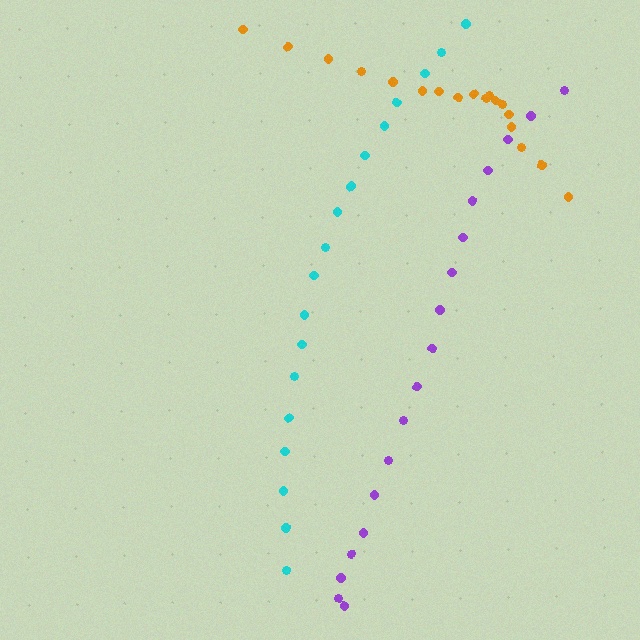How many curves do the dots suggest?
There are 3 distinct paths.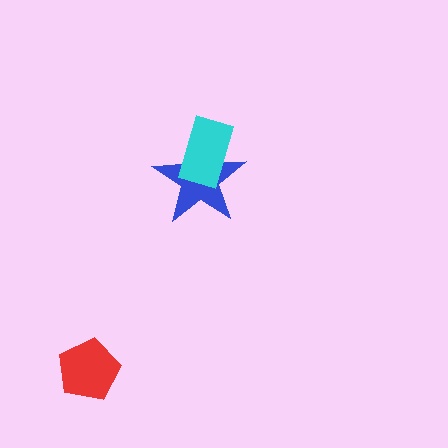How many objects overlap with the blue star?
1 object overlaps with the blue star.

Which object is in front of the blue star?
The cyan rectangle is in front of the blue star.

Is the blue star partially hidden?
Yes, it is partially covered by another shape.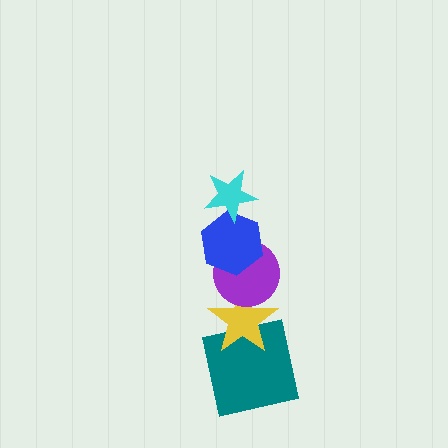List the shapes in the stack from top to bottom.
From top to bottom: the cyan star, the blue hexagon, the purple circle, the yellow star, the teal square.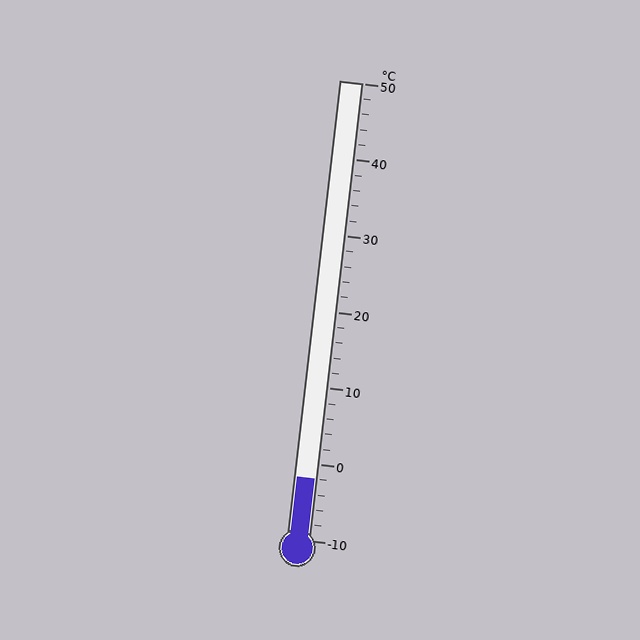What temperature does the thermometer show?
The thermometer shows approximately -2°C.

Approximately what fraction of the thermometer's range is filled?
The thermometer is filled to approximately 15% of its range.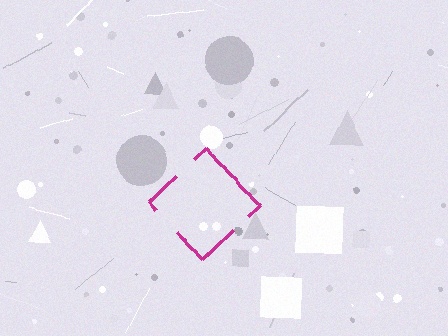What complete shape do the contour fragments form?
The contour fragments form a diamond.